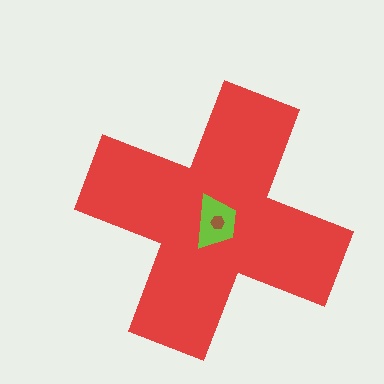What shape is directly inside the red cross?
The lime trapezoid.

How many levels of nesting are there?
3.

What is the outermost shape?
The red cross.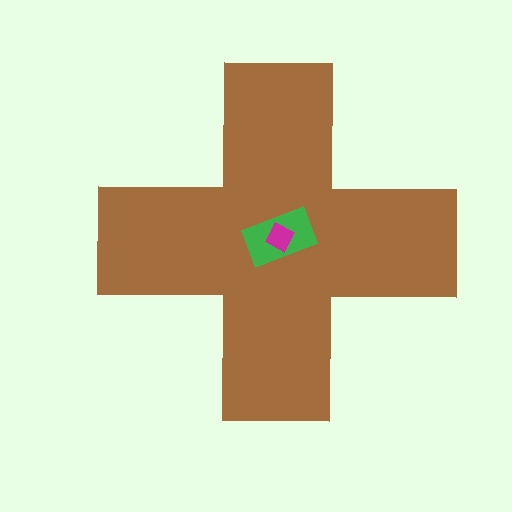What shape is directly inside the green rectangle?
The magenta square.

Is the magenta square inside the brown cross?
Yes.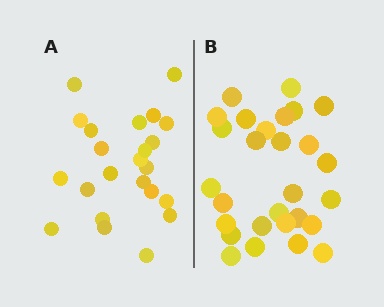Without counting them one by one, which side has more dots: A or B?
Region B (the right region) has more dots.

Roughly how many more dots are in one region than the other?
Region B has about 5 more dots than region A.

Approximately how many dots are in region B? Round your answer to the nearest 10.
About 30 dots. (The exact count is 28, which rounds to 30.)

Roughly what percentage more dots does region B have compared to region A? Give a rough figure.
About 20% more.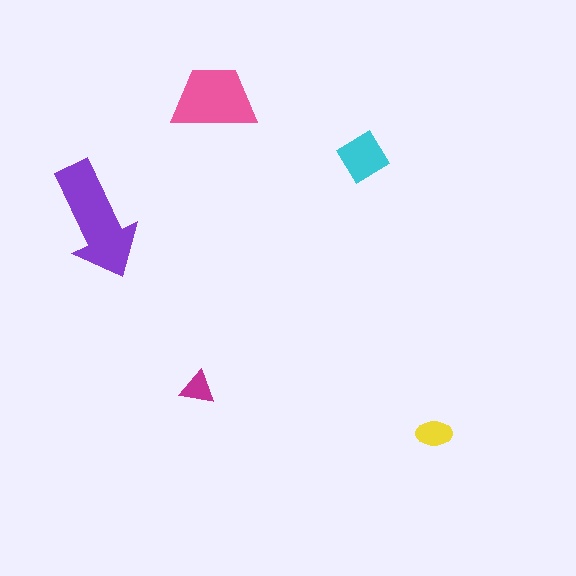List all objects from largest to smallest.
The purple arrow, the pink trapezoid, the cyan diamond, the yellow ellipse, the magenta triangle.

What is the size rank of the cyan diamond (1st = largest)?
3rd.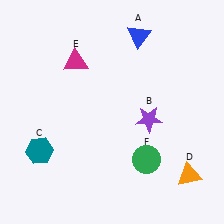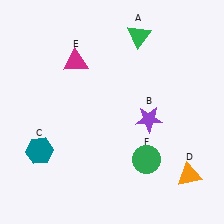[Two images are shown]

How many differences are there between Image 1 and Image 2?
There is 1 difference between the two images.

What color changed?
The triangle (A) changed from blue in Image 1 to green in Image 2.